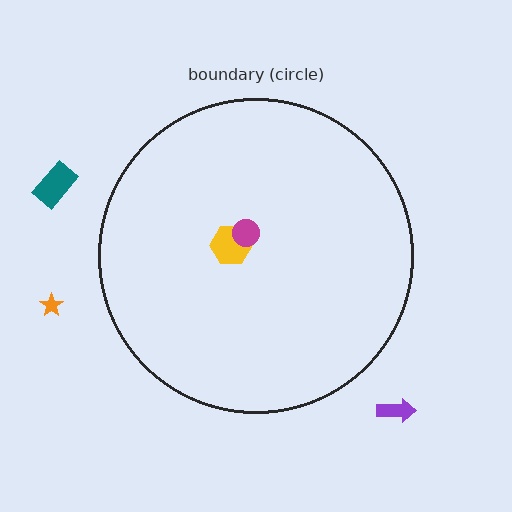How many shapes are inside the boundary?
2 inside, 3 outside.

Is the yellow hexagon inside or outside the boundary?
Inside.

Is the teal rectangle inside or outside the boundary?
Outside.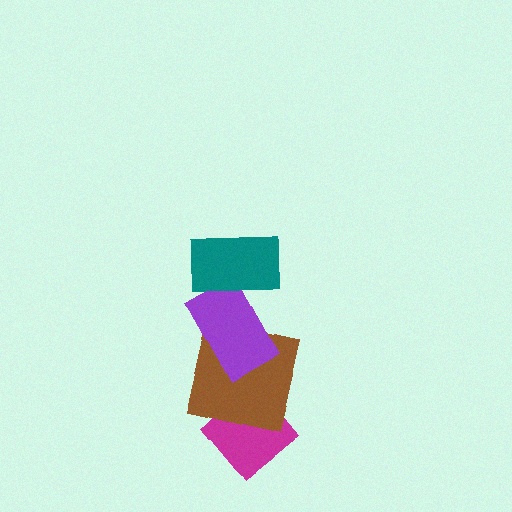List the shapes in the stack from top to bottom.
From top to bottom: the teal rectangle, the purple rectangle, the brown square, the magenta diamond.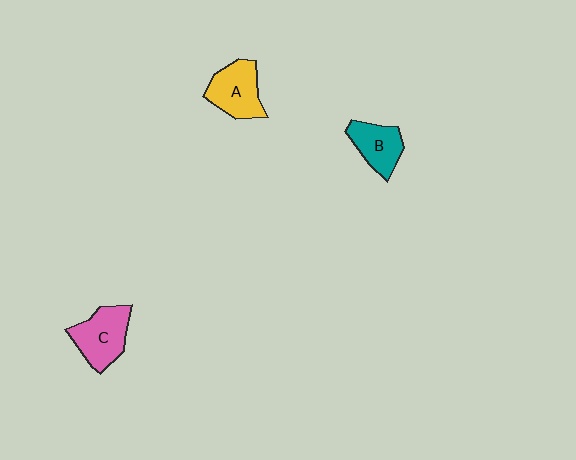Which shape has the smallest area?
Shape B (teal).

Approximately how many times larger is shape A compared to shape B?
Approximately 1.2 times.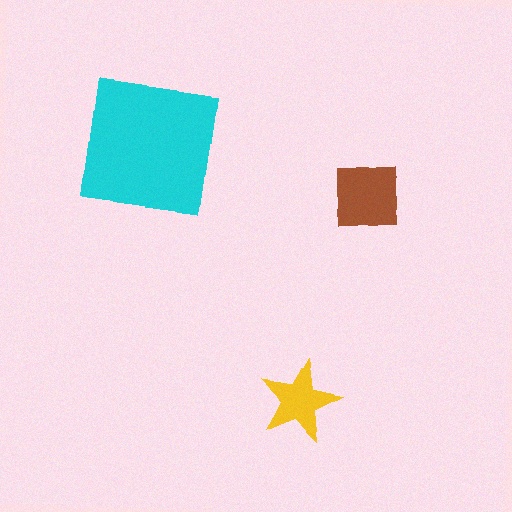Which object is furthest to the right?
The brown square is rightmost.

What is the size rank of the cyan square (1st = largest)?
1st.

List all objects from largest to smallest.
The cyan square, the brown square, the yellow star.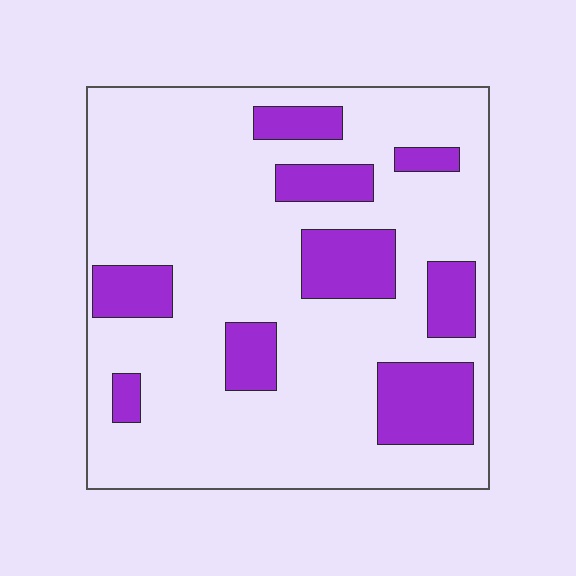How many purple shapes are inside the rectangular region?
9.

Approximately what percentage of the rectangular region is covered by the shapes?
Approximately 20%.